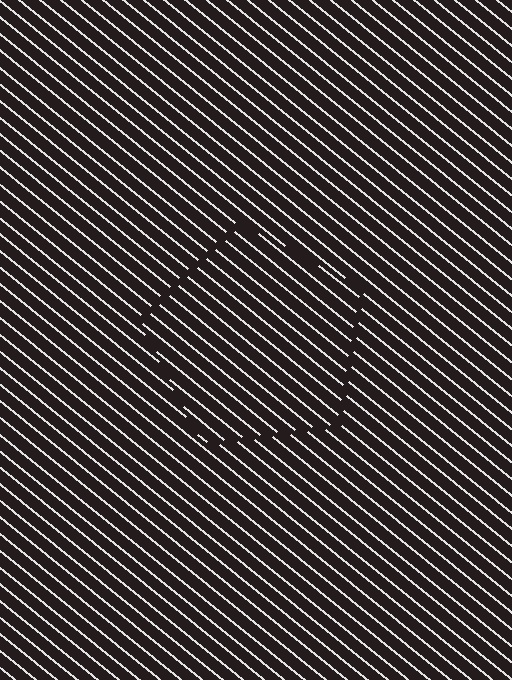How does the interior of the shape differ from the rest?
The interior of the shape contains the same grating, shifted by half a period — the contour is defined by the phase discontinuity where line-ends from the inner and outer gratings abut.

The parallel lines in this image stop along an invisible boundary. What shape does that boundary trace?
An illusory pentagon. The interior of the shape contains the same grating, shifted by half a period — the contour is defined by the phase discontinuity where line-ends from the inner and outer gratings abut.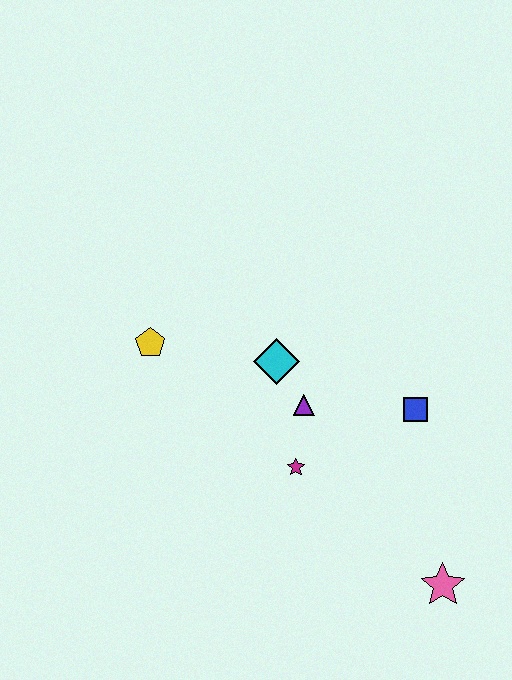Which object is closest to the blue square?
The purple triangle is closest to the blue square.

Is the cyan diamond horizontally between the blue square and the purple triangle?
No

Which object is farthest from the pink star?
The yellow pentagon is farthest from the pink star.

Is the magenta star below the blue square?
Yes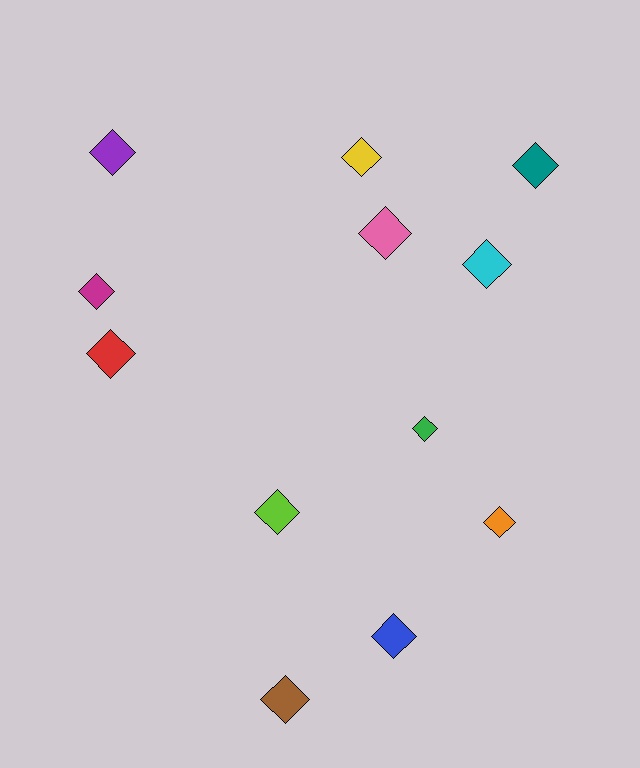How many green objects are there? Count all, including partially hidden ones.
There is 1 green object.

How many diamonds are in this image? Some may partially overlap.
There are 12 diamonds.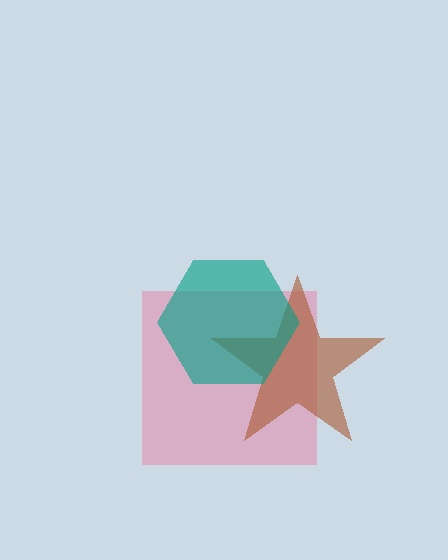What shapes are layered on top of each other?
The layered shapes are: a pink square, a brown star, a teal hexagon.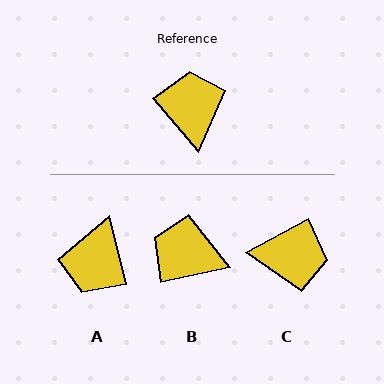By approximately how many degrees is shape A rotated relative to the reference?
Approximately 154 degrees counter-clockwise.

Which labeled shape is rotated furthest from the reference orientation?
A, about 154 degrees away.